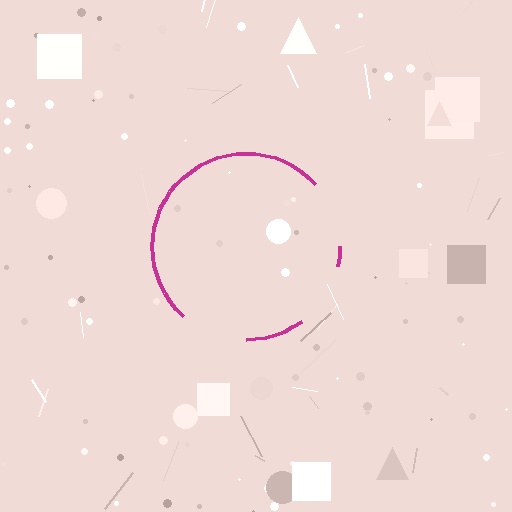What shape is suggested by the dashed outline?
The dashed outline suggests a circle.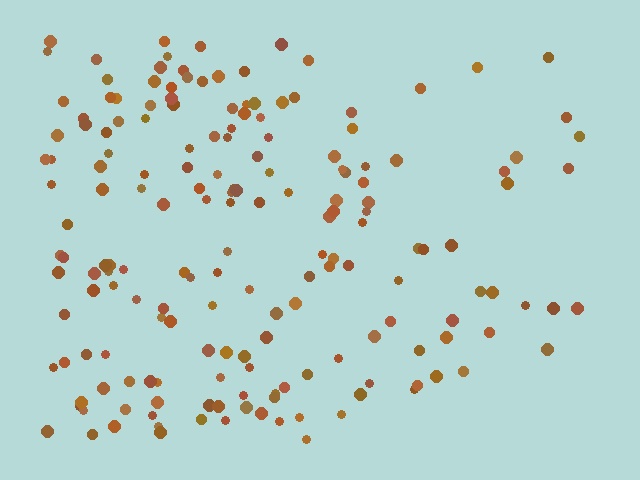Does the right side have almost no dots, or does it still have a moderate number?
Still a moderate number, just noticeably fewer than the left.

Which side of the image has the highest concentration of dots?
The left.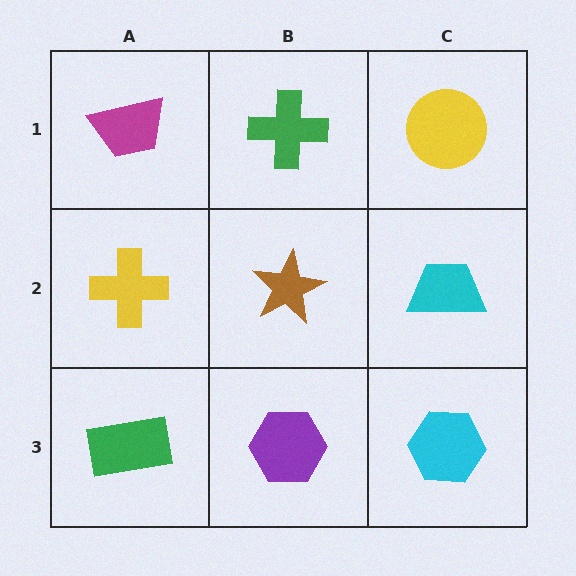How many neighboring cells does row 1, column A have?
2.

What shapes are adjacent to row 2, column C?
A yellow circle (row 1, column C), a cyan hexagon (row 3, column C), a brown star (row 2, column B).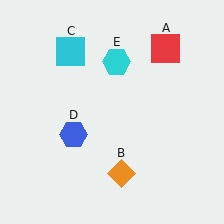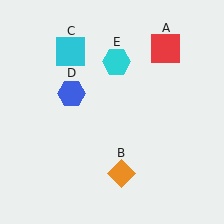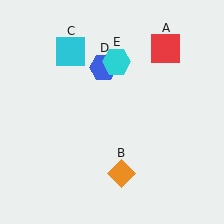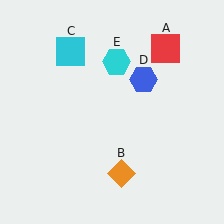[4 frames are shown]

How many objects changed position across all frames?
1 object changed position: blue hexagon (object D).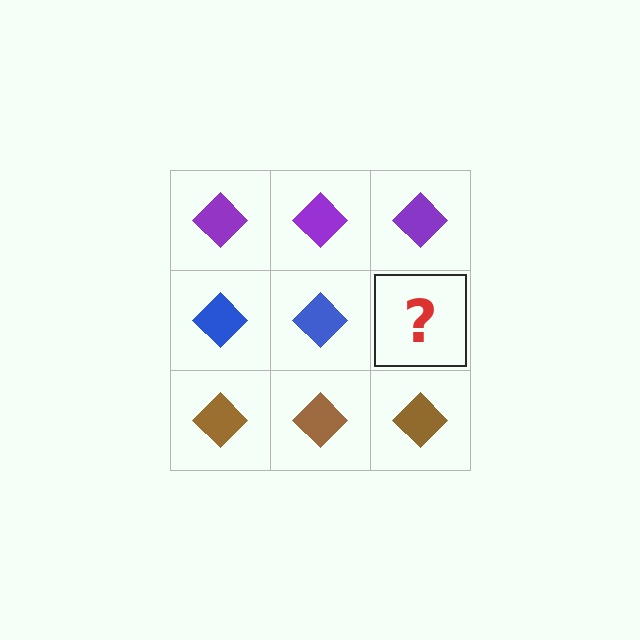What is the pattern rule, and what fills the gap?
The rule is that each row has a consistent color. The gap should be filled with a blue diamond.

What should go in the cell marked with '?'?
The missing cell should contain a blue diamond.